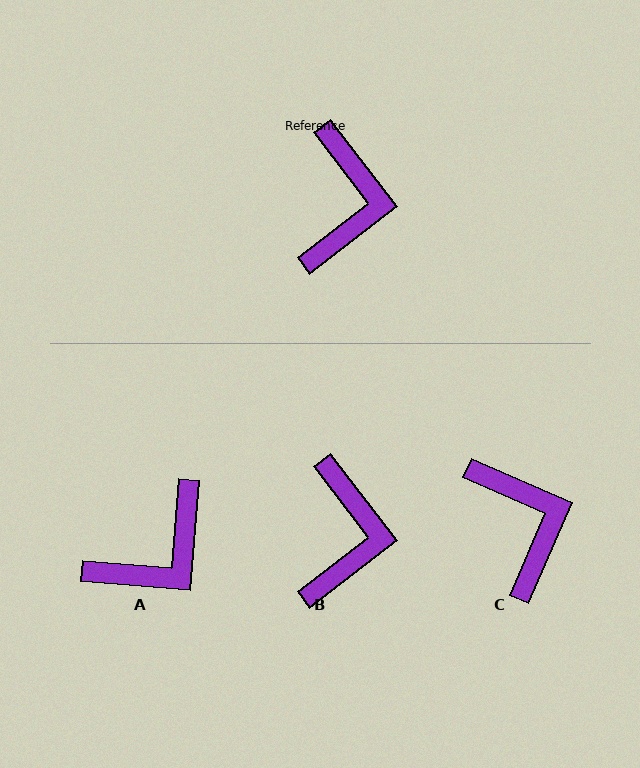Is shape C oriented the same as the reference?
No, it is off by about 29 degrees.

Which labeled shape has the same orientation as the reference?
B.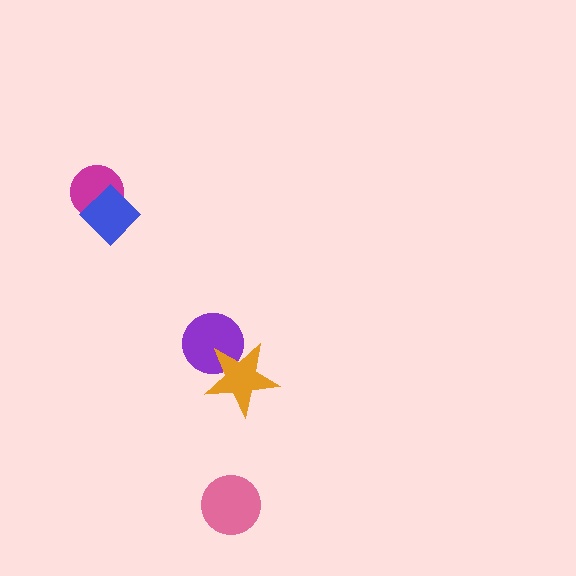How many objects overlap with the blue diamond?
1 object overlaps with the blue diamond.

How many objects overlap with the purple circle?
1 object overlaps with the purple circle.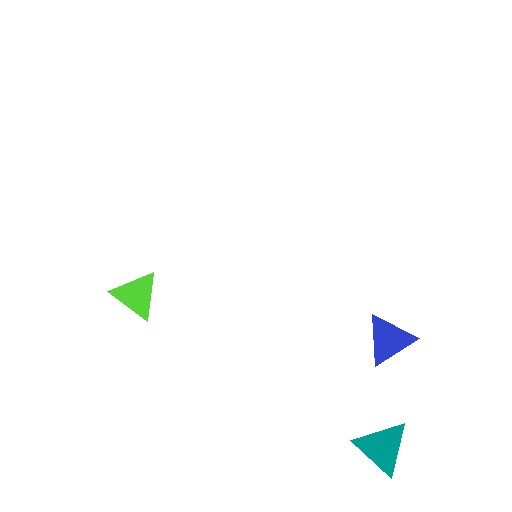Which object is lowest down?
The teal triangle is bottommost.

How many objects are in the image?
There are 3 objects in the image.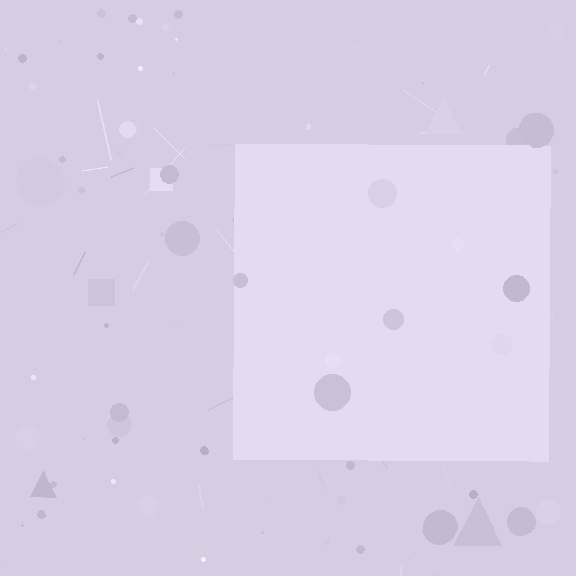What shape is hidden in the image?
A square is hidden in the image.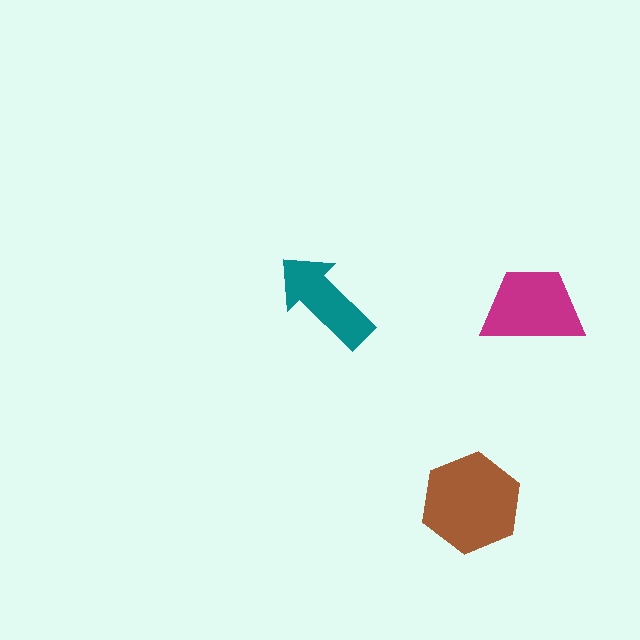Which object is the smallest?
The teal arrow.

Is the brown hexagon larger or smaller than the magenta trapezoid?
Larger.